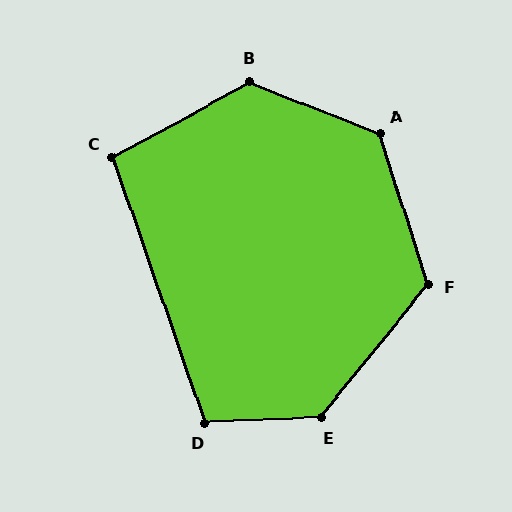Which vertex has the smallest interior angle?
C, at approximately 100 degrees.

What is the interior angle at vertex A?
Approximately 129 degrees (obtuse).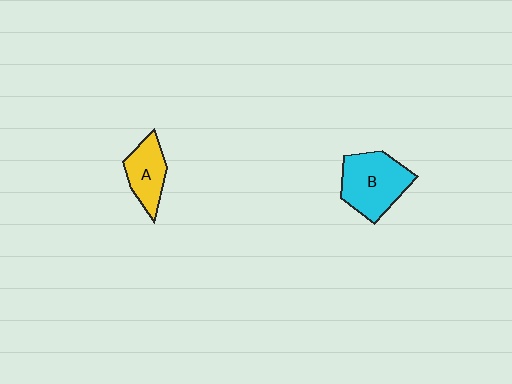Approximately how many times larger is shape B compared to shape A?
Approximately 1.6 times.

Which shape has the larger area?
Shape B (cyan).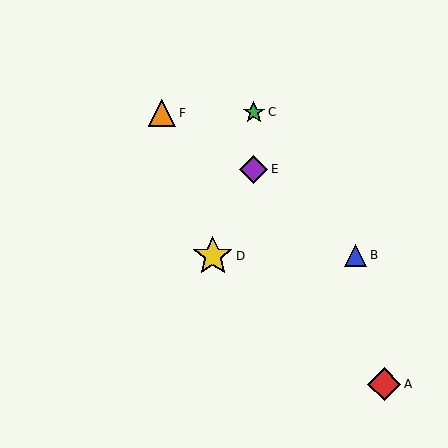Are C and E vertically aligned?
Yes, both are at x≈254.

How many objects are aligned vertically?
2 objects (C, E) are aligned vertically.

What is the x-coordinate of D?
Object D is at x≈213.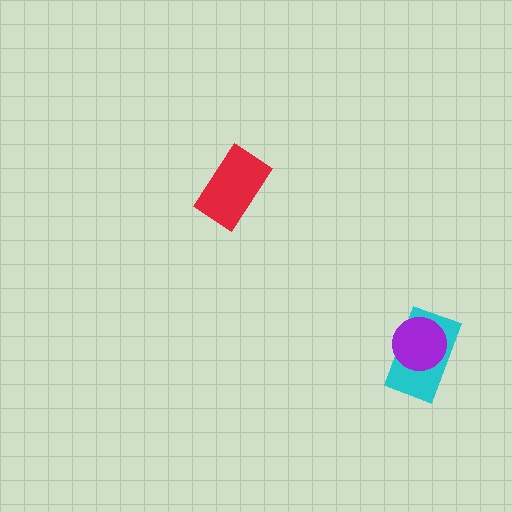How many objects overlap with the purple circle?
1 object overlaps with the purple circle.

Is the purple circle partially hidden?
No, no other shape covers it.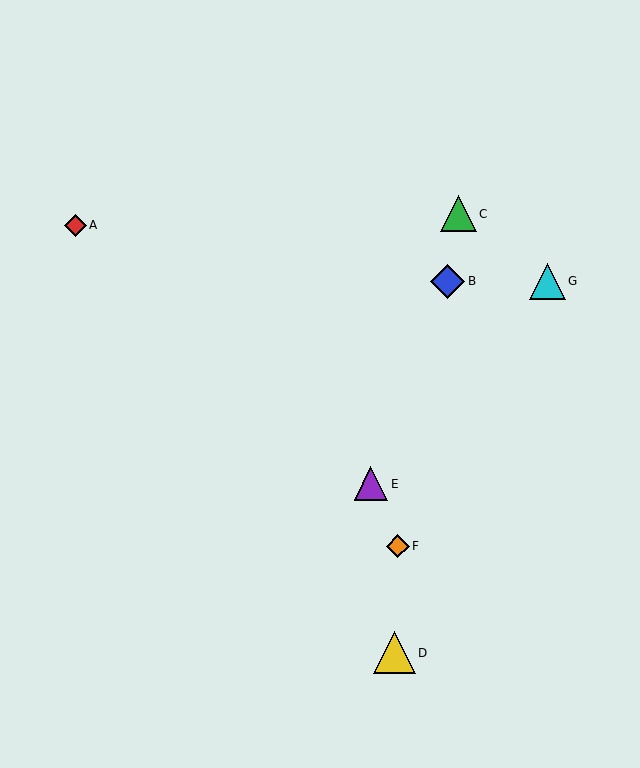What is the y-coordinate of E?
Object E is at y≈484.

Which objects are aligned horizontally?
Objects B, G are aligned horizontally.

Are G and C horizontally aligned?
No, G is at y≈281 and C is at y≈214.